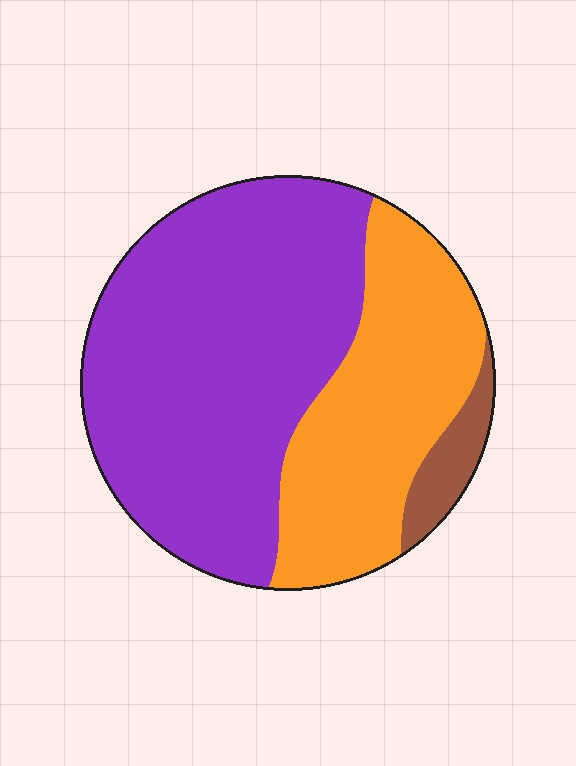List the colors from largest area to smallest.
From largest to smallest: purple, orange, brown.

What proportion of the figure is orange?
Orange covers 34% of the figure.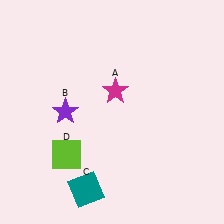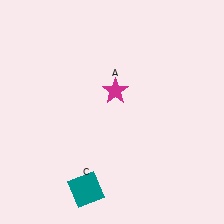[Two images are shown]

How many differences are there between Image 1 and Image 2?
There are 2 differences between the two images.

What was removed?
The purple star (B), the lime square (D) were removed in Image 2.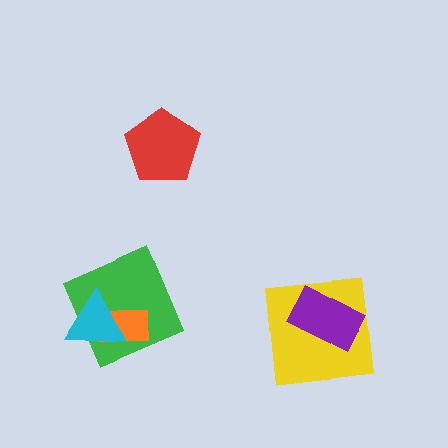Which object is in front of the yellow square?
The purple rectangle is in front of the yellow square.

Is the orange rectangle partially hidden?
Yes, it is partially covered by another shape.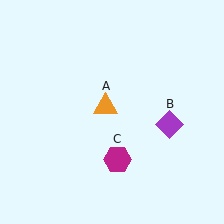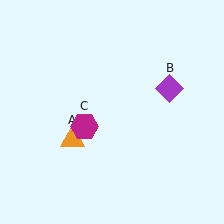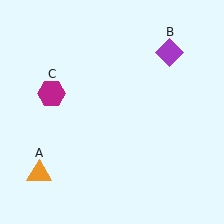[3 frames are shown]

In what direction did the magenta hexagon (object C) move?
The magenta hexagon (object C) moved up and to the left.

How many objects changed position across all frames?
3 objects changed position: orange triangle (object A), purple diamond (object B), magenta hexagon (object C).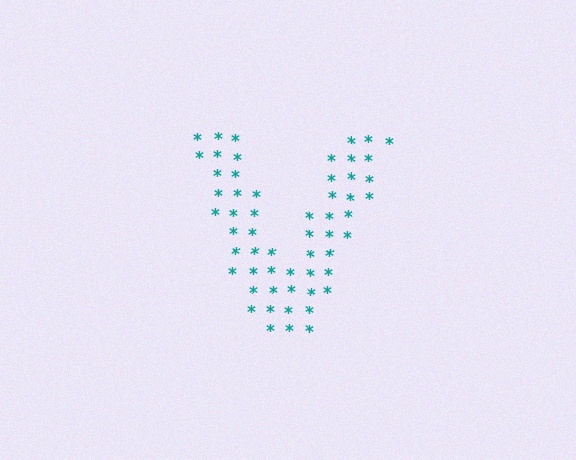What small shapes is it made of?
It is made of small asterisks.